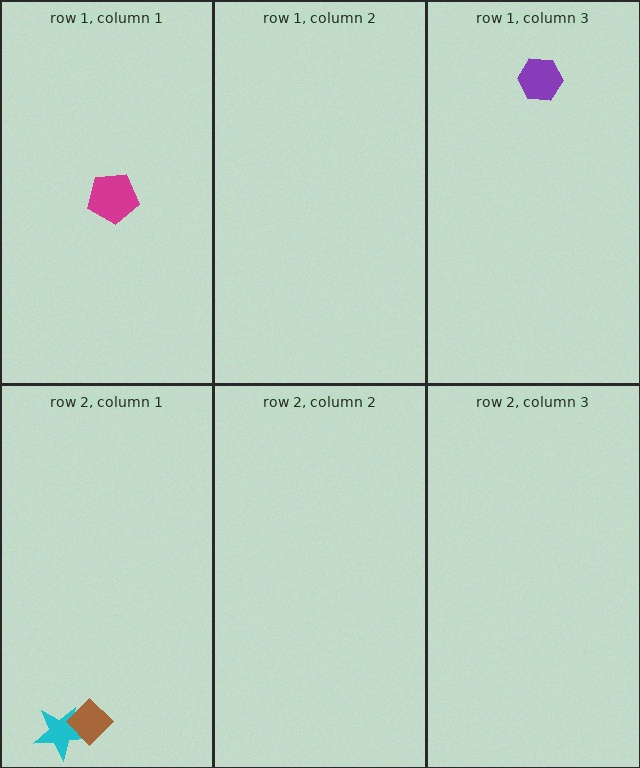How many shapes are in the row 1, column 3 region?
1.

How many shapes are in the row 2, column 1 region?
2.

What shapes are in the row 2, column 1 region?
The cyan star, the brown diamond.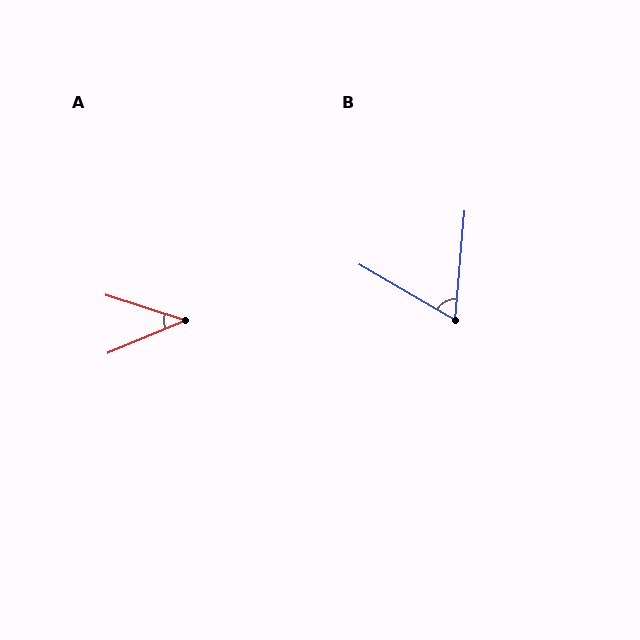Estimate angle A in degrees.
Approximately 40 degrees.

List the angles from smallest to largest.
A (40°), B (65°).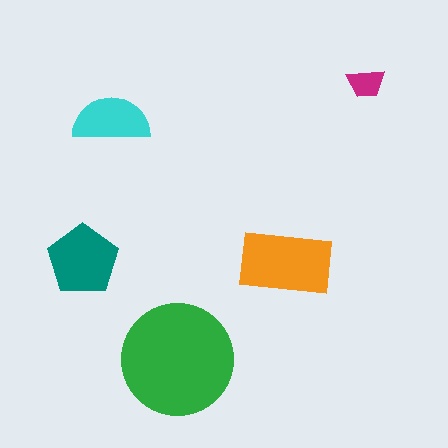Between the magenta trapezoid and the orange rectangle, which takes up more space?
The orange rectangle.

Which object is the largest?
The green circle.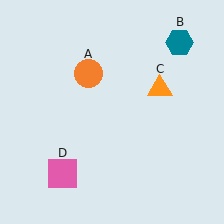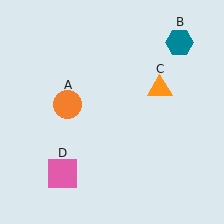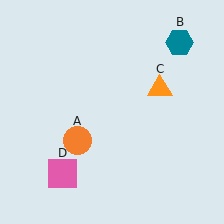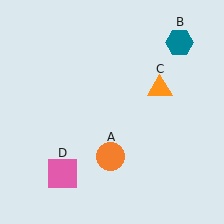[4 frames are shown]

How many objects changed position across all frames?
1 object changed position: orange circle (object A).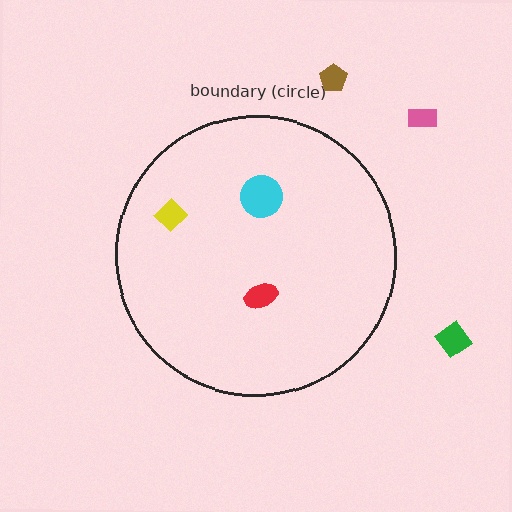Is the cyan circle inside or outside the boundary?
Inside.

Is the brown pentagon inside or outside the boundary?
Outside.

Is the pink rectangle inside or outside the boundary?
Outside.